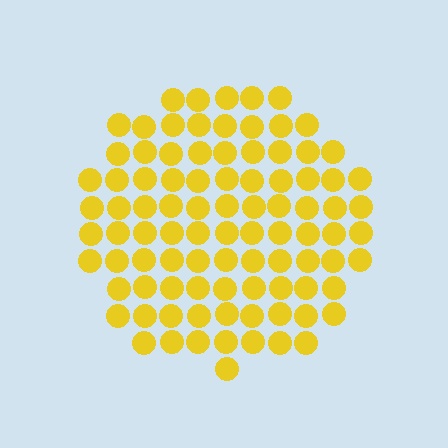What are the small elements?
The small elements are circles.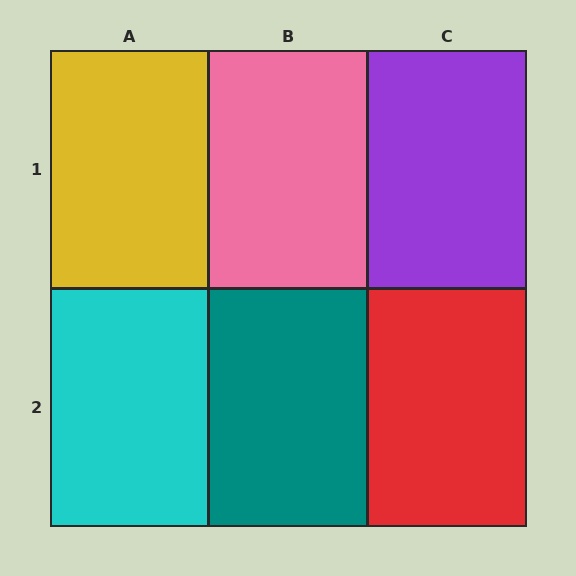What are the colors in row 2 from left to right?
Cyan, teal, red.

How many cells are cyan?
1 cell is cyan.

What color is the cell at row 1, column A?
Yellow.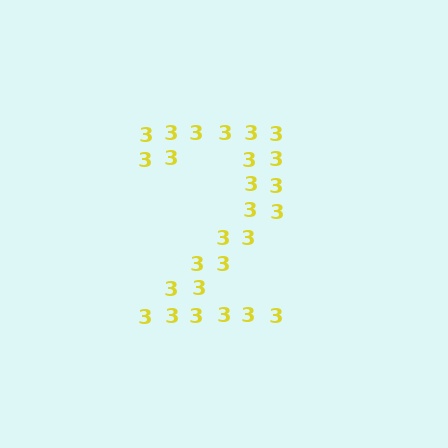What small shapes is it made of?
It is made of small digit 3's.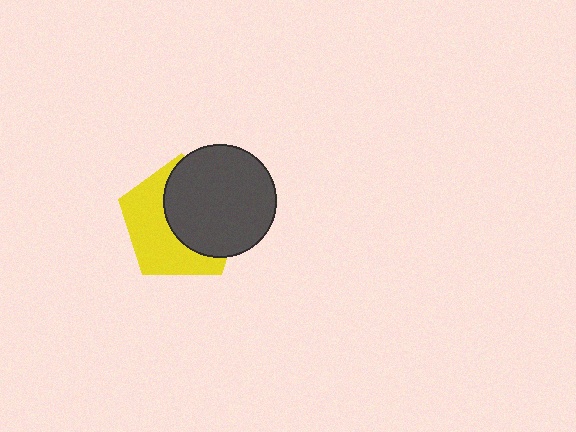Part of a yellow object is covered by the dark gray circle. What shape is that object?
It is a pentagon.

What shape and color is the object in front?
The object in front is a dark gray circle.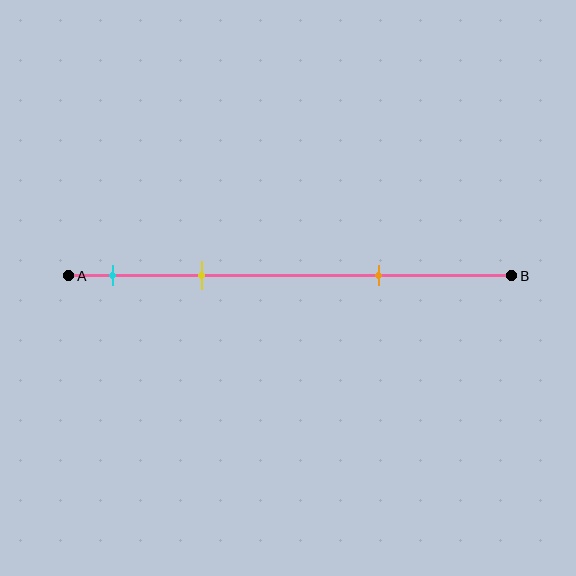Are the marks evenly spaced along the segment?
No, the marks are not evenly spaced.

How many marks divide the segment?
There are 3 marks dividing the segment.